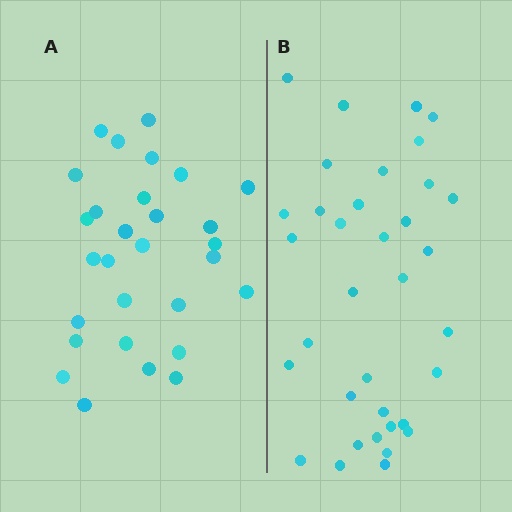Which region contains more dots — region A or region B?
Region B (the right region) has more dots.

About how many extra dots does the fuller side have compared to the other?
Region B has about 6 more dots than region A.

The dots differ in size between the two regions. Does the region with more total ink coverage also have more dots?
No. Region A has more total ink coverage because its dots are larger, but region B actually contains more individual dots. Total area can be misleading — the number of items is what matters here.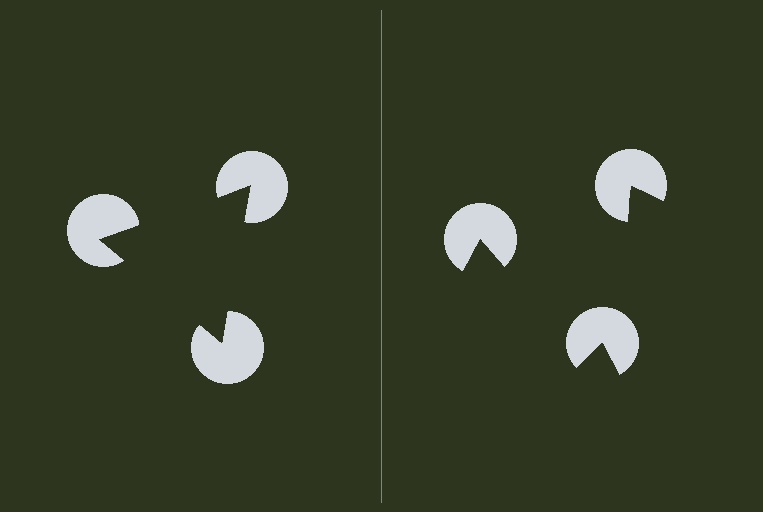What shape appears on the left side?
An illusory triangle.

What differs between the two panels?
The pac-man discs are positioned identically on both sides; only the wedge orientations differ. On the left they align to a triangle; on the right they are misaligned.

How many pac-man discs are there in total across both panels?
6 — 3 on each side.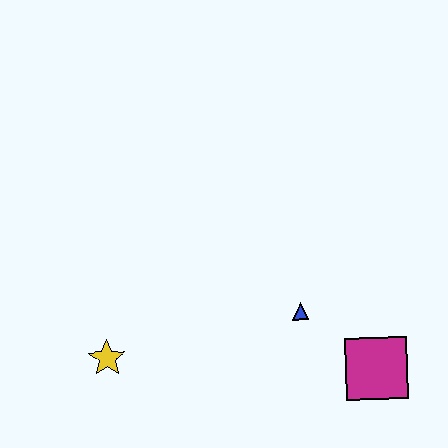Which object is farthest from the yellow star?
The magenta square is farthest from the yellow star.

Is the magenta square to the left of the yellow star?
No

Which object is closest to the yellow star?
The blue triangle is closest to the yellow star.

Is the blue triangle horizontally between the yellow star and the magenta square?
Yes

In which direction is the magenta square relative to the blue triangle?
The magenta square is to the right of the blue triangle.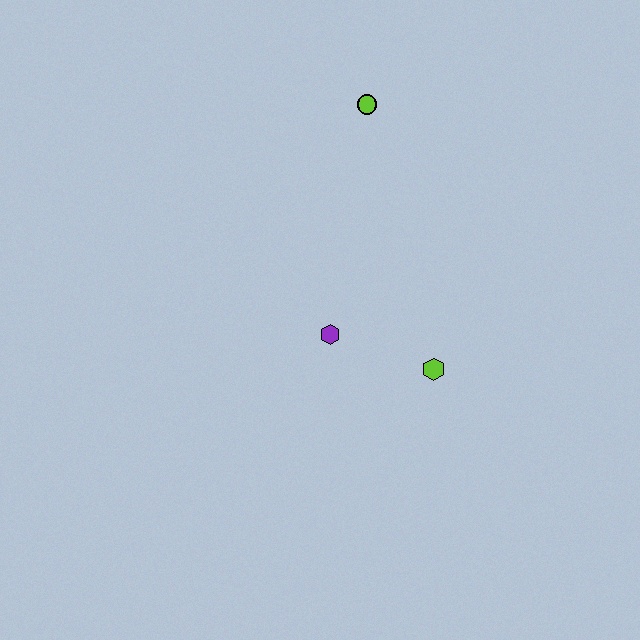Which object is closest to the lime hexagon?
The purple hexagon is closest to the lime hexagon.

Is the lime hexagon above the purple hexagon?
No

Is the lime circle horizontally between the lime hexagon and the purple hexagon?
Yes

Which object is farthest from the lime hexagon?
The lime circle is farthest from the lime hexagon.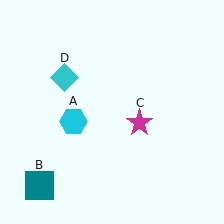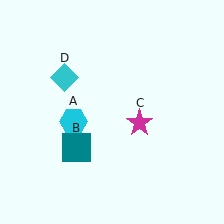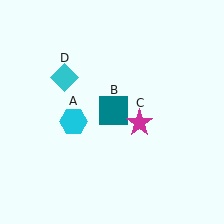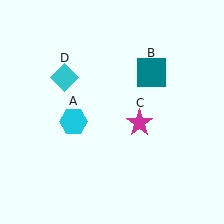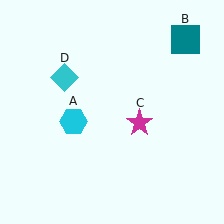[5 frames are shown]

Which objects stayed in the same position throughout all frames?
Cyan hexagon (object A) and magenta star (object C) and cyan diamond (object D) remained stationary.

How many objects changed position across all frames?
1 object changed position: teal square (object B).